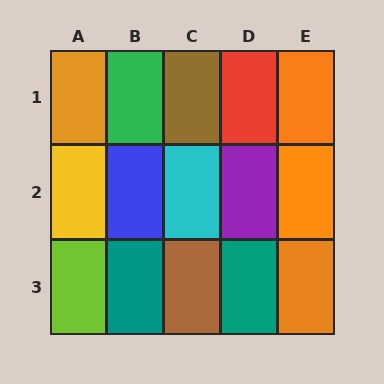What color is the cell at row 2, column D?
Purple.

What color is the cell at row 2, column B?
Blue.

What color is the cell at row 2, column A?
Yellow.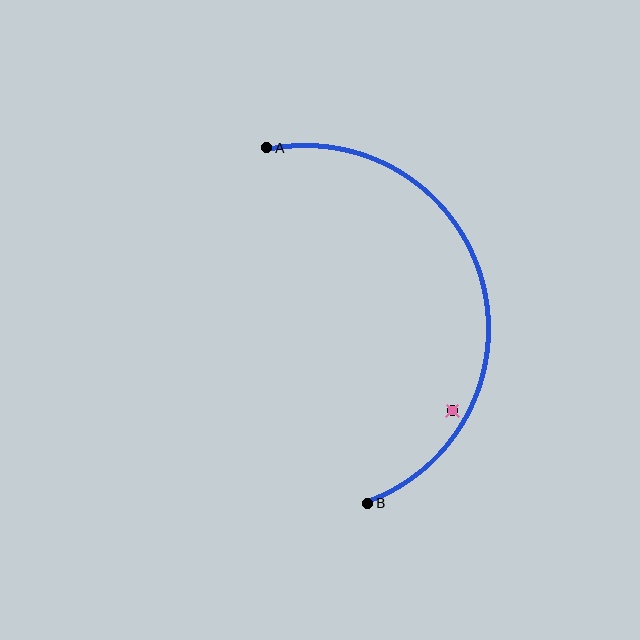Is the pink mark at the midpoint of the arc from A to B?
No — the pink mark does not lie on the arc at all. It sits slightly inside the curve.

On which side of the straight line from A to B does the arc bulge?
The arc bulges to the right of the straight line connecting A and B.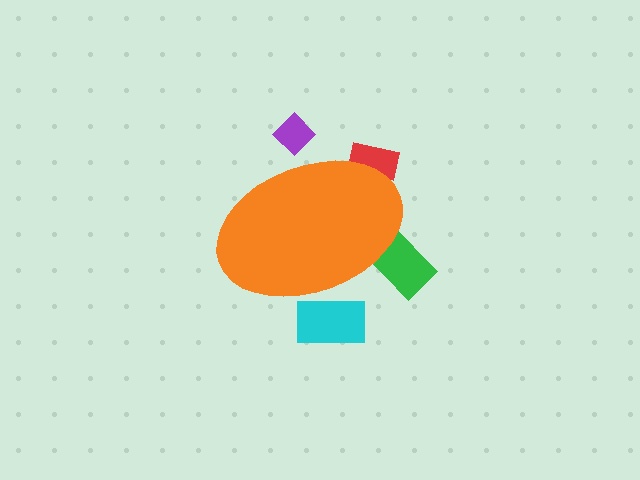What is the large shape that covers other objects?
An orange ellipse.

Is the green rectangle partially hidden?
Yes, the green rectangle is partially hidden behind the orange ellipse.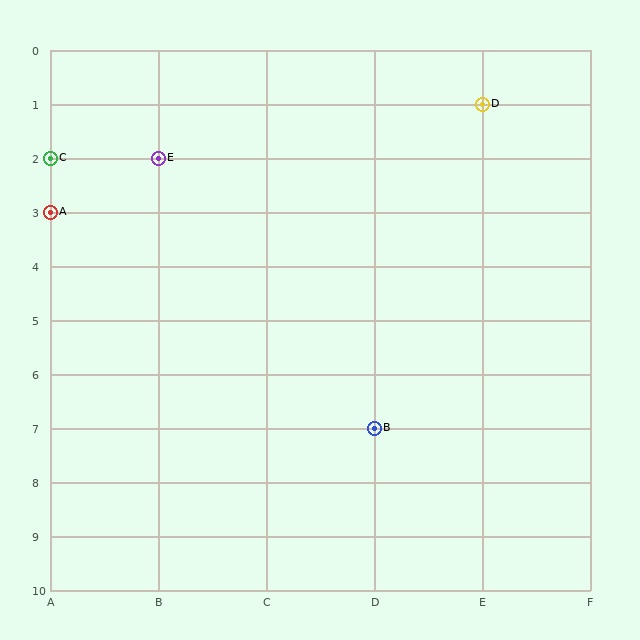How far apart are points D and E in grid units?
Points D and E are 3 columns and 1 row apart (about 3.2 grid units diagonally).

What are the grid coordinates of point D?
Point D is at grid coordinates (E, 1).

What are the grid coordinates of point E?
Point E is at grid coordinates (B, 2).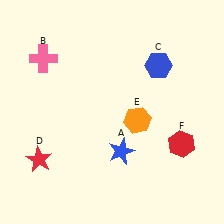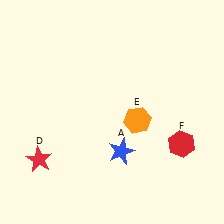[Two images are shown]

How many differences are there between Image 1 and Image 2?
There are 2 differences between the two images.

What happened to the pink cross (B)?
The pink cross (B) was removed in Image 2. It was in the top-left area of Image 1.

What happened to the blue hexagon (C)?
The blue hexagon (C) was removed in Image 2. It was in the top-right area of Image 1.